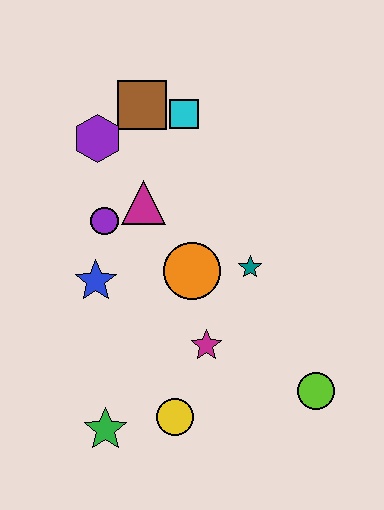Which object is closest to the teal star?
The orange circle is closest to the teal star.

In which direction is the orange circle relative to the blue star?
The orange circle is to the right of the blue star.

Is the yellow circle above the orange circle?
No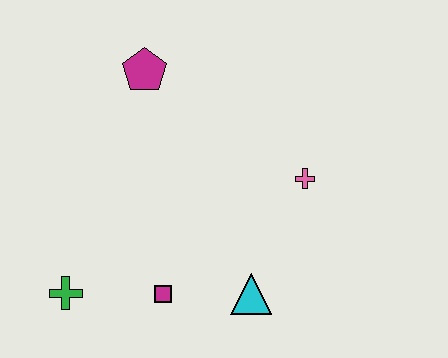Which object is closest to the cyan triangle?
The magenta square is closest to the cyan triangle.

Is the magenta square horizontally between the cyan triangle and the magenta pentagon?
Yes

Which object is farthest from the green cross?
The pink cross is farthest from the green cross.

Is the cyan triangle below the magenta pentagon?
Yes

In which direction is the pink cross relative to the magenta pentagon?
The pink cross is to the right of the magenta pentagon.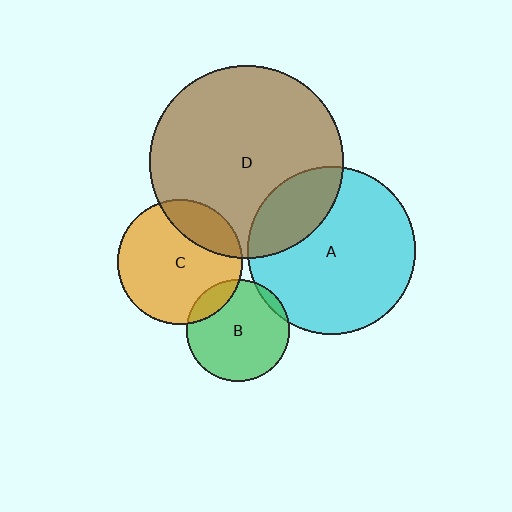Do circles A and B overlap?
Yes.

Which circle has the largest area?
Circle D (brown).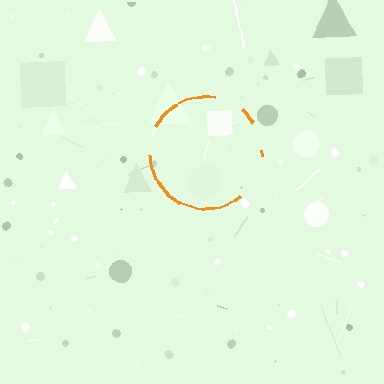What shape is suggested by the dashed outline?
The dashed outline suggests a circle.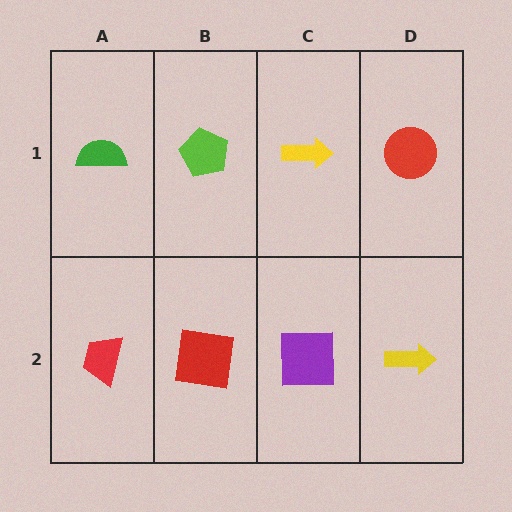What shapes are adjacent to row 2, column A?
A green semicircle (row 1, column A), a red square (row 2, column B).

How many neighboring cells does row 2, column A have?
2.